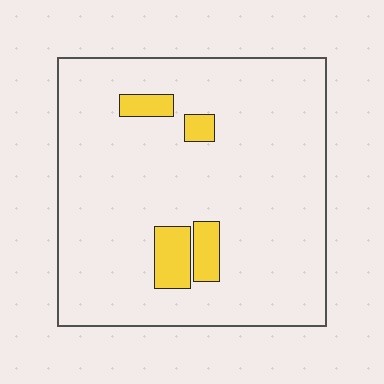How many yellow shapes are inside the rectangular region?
4.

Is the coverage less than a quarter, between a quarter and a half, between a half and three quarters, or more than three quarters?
Less than a quarter.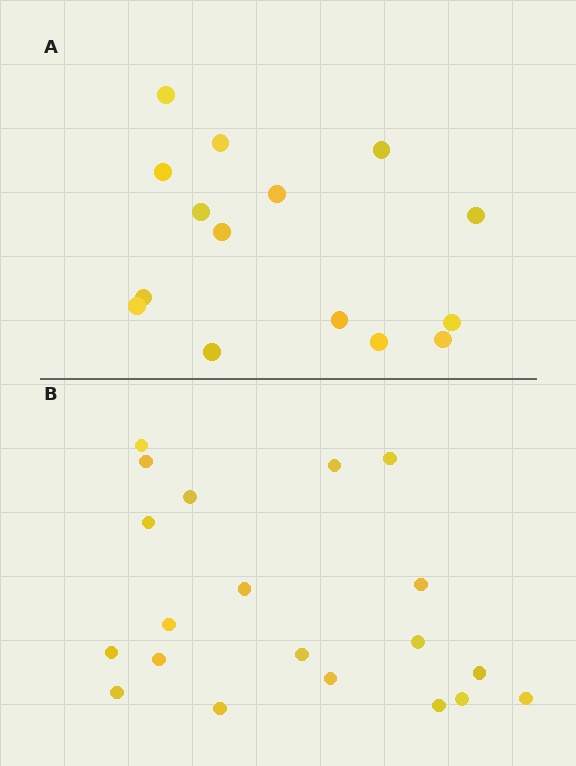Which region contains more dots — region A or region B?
Region B (the bottom region) has more dots.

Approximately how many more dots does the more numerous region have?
Region B has about 5 more dots than region A.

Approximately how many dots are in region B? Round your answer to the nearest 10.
About 20 dots.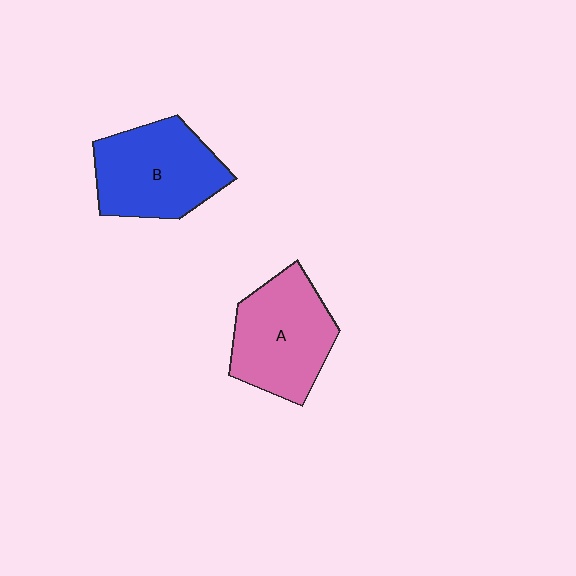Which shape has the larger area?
Shape B (blue).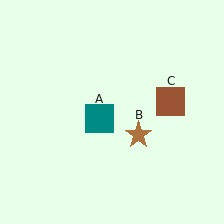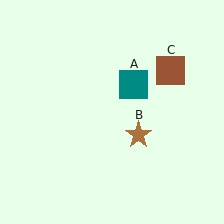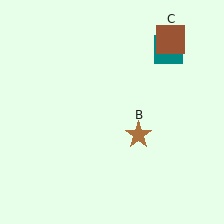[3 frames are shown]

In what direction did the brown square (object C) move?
The brown square (object C) moved up.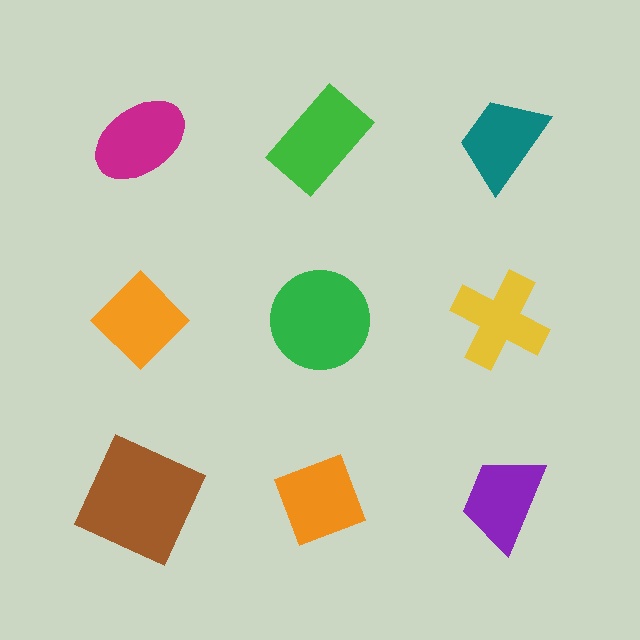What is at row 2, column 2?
A green circle.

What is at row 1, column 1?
A magenta ellipse.